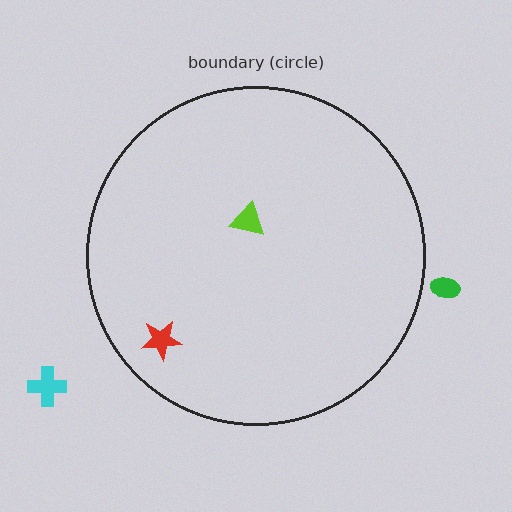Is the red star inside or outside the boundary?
Inside.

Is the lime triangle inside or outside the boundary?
Inside.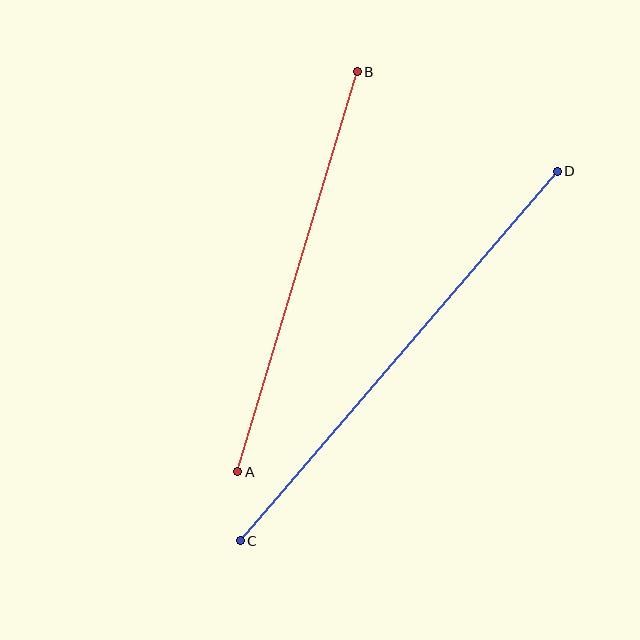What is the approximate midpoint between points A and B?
The midpoint is at approximately (298, 272) pixels.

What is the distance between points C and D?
The distance is approximately 487 pixels.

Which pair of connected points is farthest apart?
Points C and D are farthest apart.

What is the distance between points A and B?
The distance is approximately 418 pixels.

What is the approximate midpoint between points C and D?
The midpoint is at approximately (399, 356) pixels.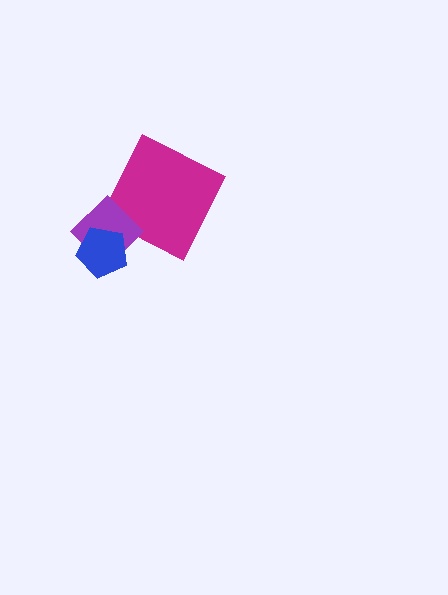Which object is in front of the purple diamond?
The blue pentagon is in front of the purple diamond.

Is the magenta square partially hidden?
Yes, it is partially covered by another shape.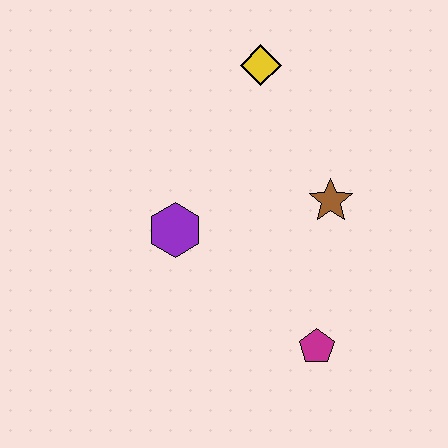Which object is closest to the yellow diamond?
The brown star is closest to the yellow diamond.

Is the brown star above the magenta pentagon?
Yes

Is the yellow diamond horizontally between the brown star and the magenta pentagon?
No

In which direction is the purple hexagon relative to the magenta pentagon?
The purple hexagon is to the left of the magenta pentagon.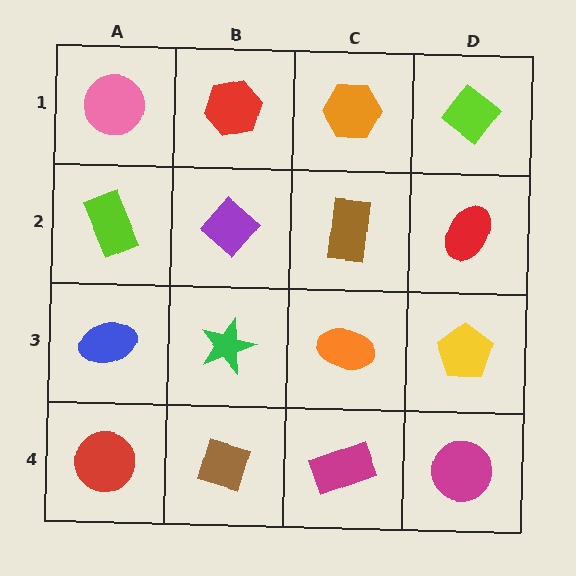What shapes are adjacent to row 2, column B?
A red hexagon (row 1, column B), a green star (row 3, column B), a lime rectangle (row 2, column A), a brown rectangle (row 2, column C).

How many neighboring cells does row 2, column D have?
3.